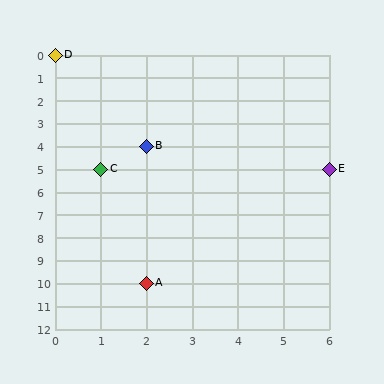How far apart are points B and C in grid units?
Points B and C are 1 column and 1 row apart (about 1.4 grid units diagonally).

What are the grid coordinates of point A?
Point A is at grid coordinates (2, 10).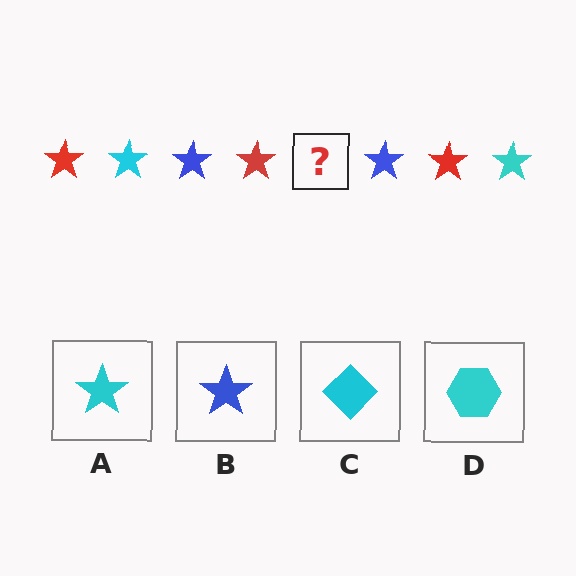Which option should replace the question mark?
Option A.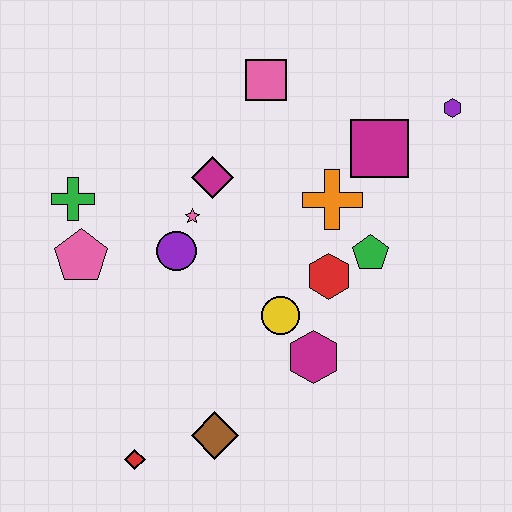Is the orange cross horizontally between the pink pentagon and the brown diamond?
No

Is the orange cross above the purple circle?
Yes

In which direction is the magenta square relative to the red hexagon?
The magenta square is above the red hexagon.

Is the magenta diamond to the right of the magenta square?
No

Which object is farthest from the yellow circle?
The purple hexagon is farthest from the yellow circle.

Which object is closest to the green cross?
The pink pentagon is closest to the green cross.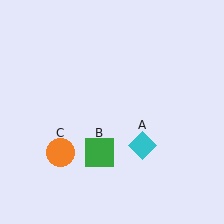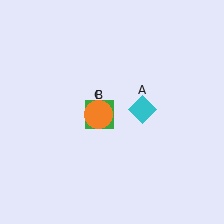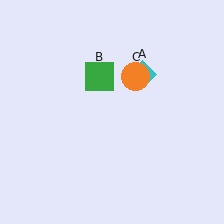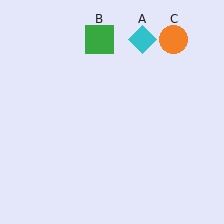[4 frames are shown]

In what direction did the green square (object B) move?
The green square (object B) moved up.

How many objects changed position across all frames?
3 objects changed position: cyan diamond (object A), green square (object B), orange circle (object C).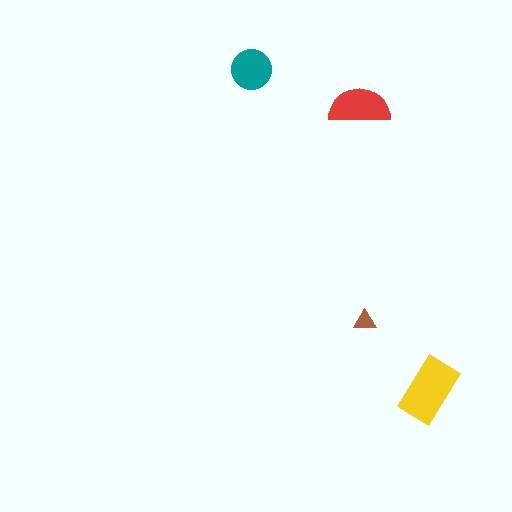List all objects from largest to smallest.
The yellow rectangle, the red semicircle, the teal circle, the brown triangle.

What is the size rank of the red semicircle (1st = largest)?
2nd.